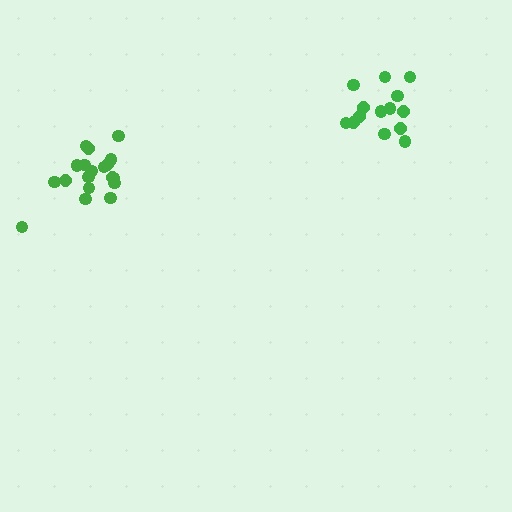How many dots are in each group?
Group 1: 14 dots, Group 2: 19 dots (33 total).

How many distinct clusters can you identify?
There are 2 distinct clusters.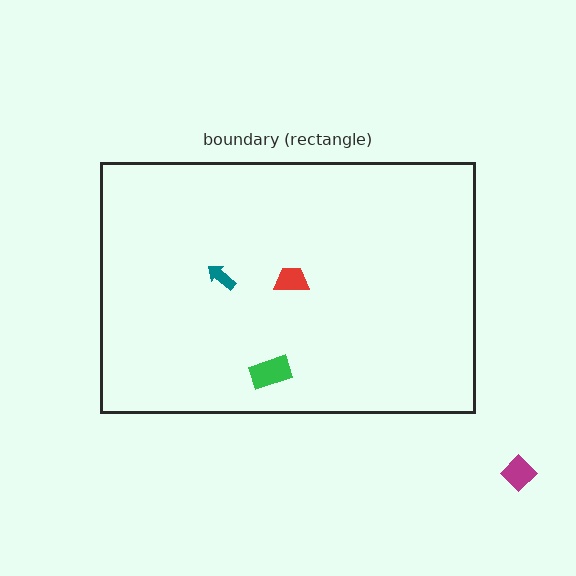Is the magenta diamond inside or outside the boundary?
Outside.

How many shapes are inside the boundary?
3 inside, 1 outside.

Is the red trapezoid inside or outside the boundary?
Inside.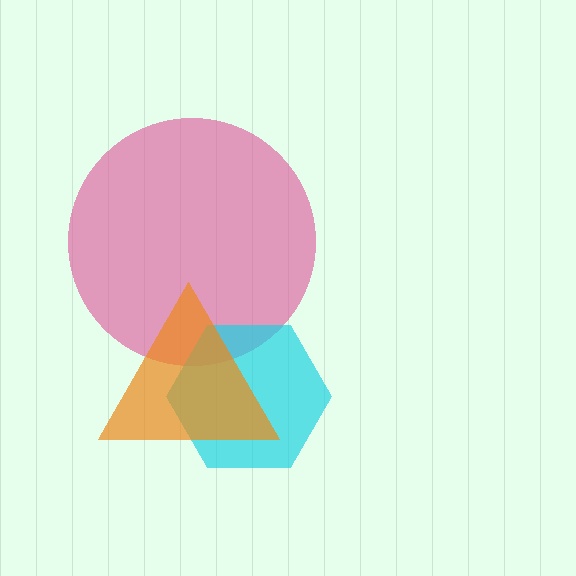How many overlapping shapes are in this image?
There are 3 overlapping shapes in the image.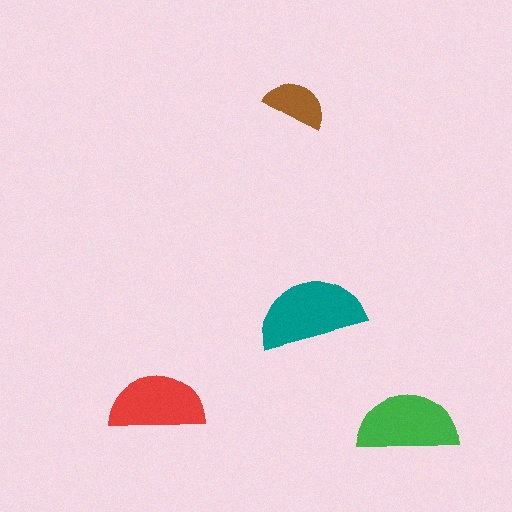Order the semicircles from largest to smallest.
the teal one, the green one, the red one, the brown one.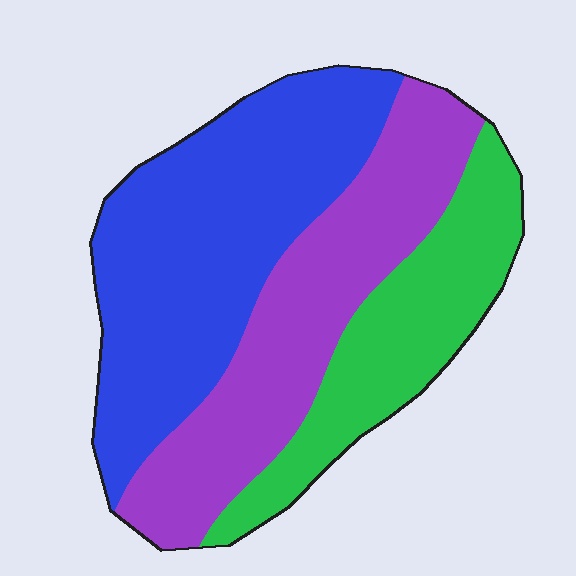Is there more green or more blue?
Blue.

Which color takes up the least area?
Green, at roughly 25%.